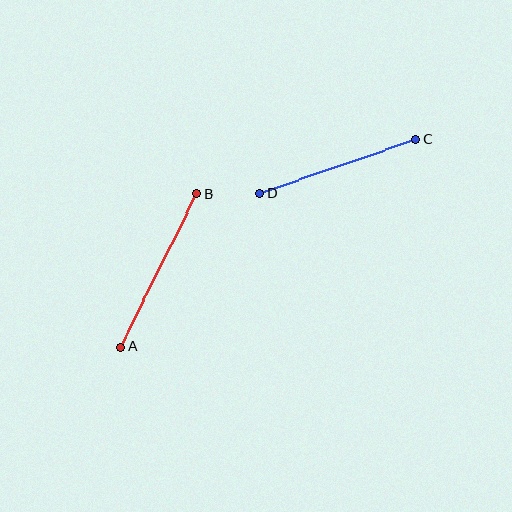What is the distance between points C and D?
The distance is approximately 164 pixels.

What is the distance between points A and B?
The distance is approximately 171 pixels.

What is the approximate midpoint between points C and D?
The midpoint is at approximately (338, 166) pixels.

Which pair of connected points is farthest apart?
Points A and B are farthest apart.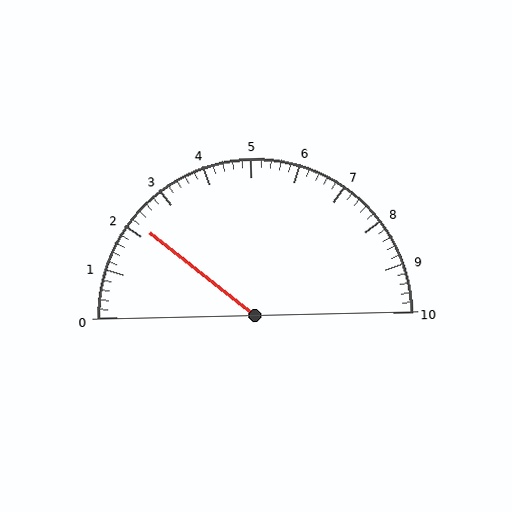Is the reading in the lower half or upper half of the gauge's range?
The reading is in the lower half of the range (0 to 10).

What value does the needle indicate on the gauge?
The needle indicates approximately 2.2.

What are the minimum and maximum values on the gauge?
The gauge ranges from 0 to 10.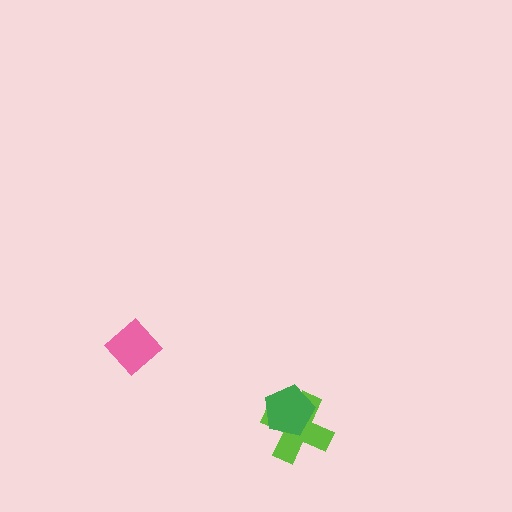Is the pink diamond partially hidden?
No, no other shape covers it.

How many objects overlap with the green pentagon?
1 object overlaps with the green pentagon.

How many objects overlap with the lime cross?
1 object overlaps with the lime cross.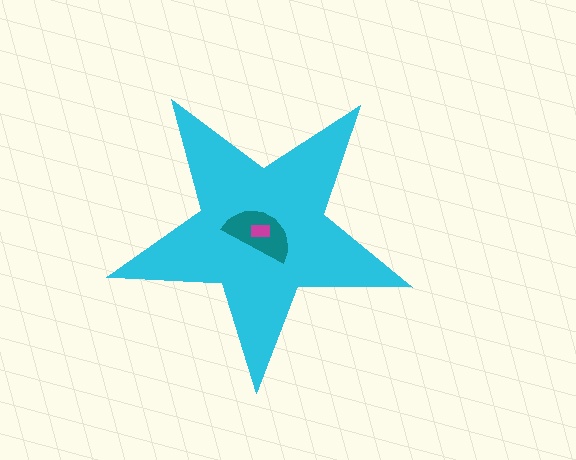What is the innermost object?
The magenta rectangle.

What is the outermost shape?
The cyan star.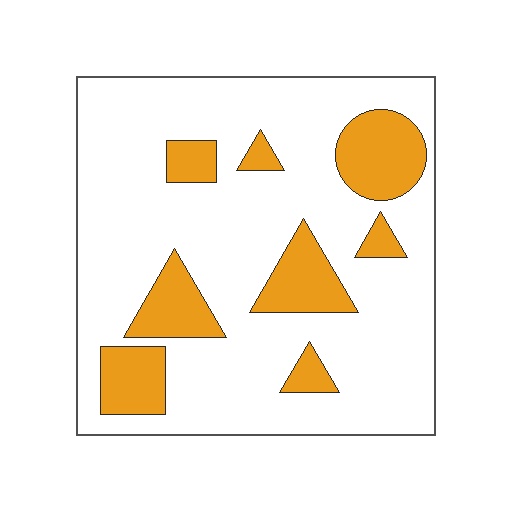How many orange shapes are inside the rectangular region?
8.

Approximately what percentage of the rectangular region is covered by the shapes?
Approximately 20%.